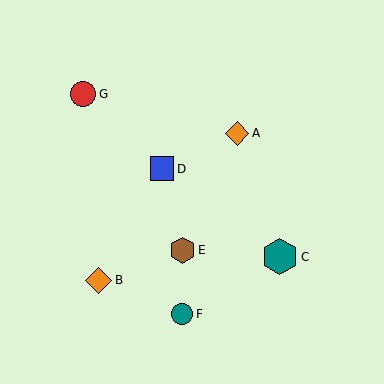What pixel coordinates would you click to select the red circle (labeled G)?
Click at (83, 94) to select the red circle G.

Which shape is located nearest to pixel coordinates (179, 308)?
The teal circle (labeled F) at (182, 314) is nearest to that location.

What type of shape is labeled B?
Shape B is an orange diamond.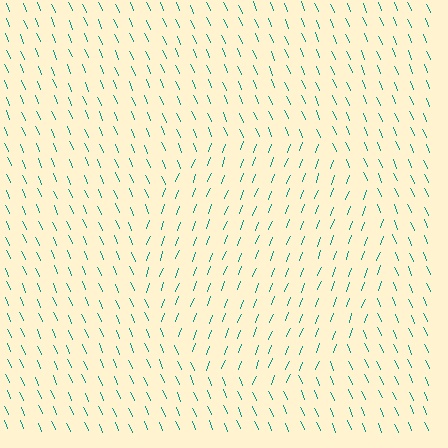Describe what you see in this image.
The image is filled with small teal line segments. A circle region in the image has lines oriented differently from the surrounding lines, creating a visible texture boundary.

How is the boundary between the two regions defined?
The boundary is defined purely by a change in line orientation (approximately 45 degrees difference). All lines are the same color and thickness.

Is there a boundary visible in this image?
Yes, there is a texture boundary formed by a change in line orientation.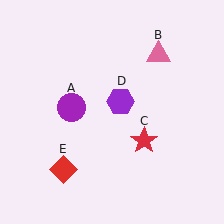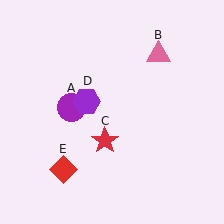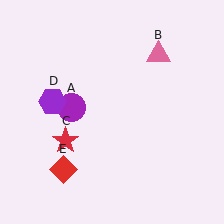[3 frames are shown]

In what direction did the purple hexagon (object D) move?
The purple hexagon (object D) moved left.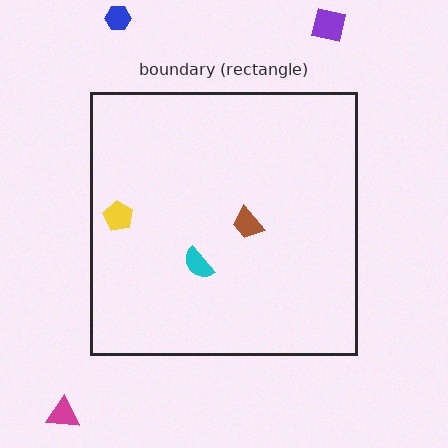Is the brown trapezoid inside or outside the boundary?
Inside.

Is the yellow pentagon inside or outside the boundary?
Inside.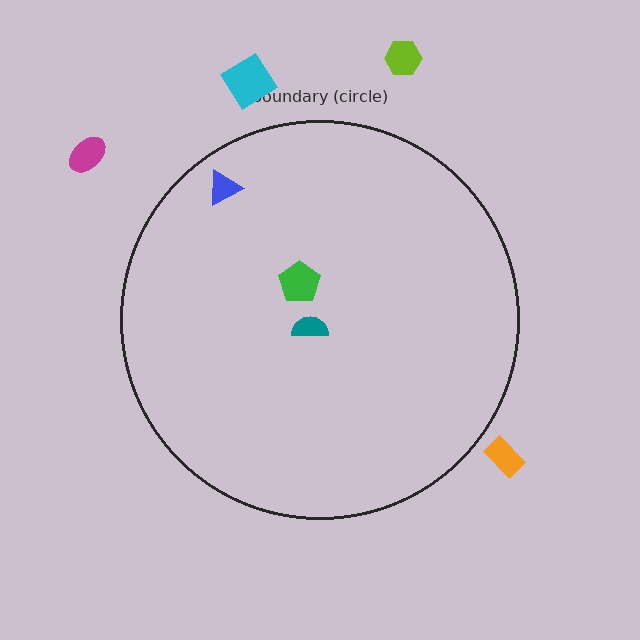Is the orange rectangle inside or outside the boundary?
Outside.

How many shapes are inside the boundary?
3 inside, 4 outside.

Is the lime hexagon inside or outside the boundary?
Outside.